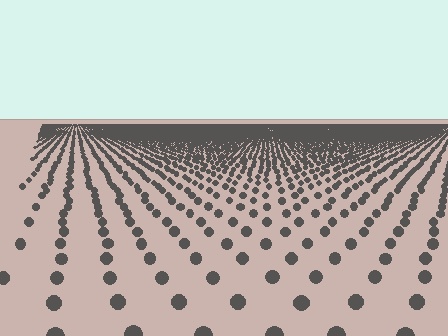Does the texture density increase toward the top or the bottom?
Density increases toward the top.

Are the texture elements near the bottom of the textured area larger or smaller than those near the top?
Larger. Near the bottom, elements are closer to the viewer and appear at a bigger on-screen size.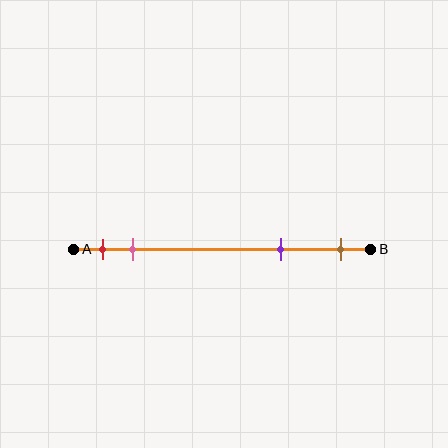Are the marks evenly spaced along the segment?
No, the marks are not evenly spaced.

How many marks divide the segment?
There are 4 marks dividing the segment.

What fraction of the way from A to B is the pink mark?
The pink mark is approximately 20% (0.2) of the way from A to B.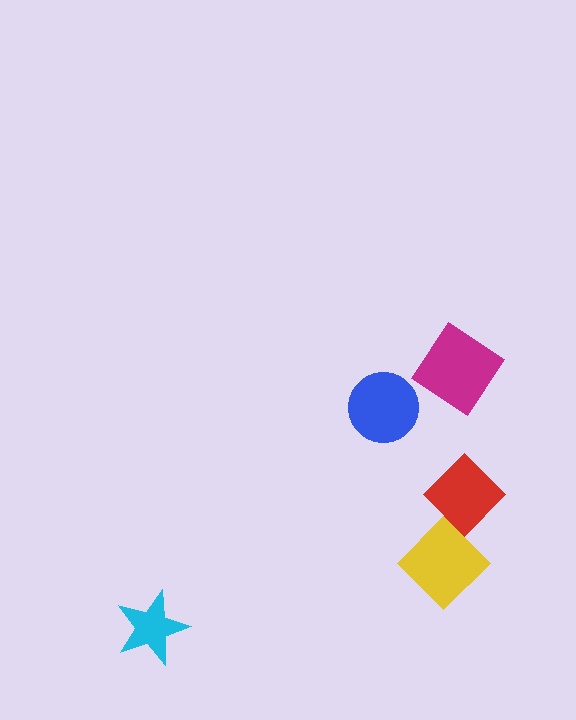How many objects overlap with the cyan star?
0 objects overlap with the cyan star.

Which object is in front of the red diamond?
The yellow diamond is in front of the red diamond.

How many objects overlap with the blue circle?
0 objects overlap with the blue circle.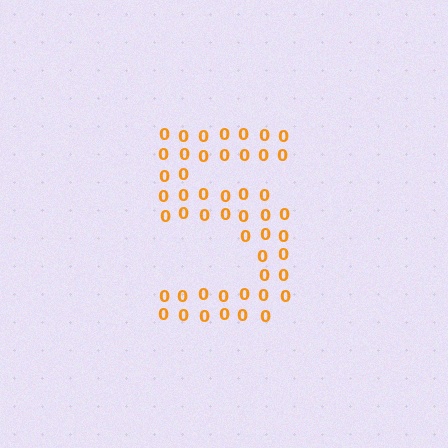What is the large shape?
The large shape is the digit 5.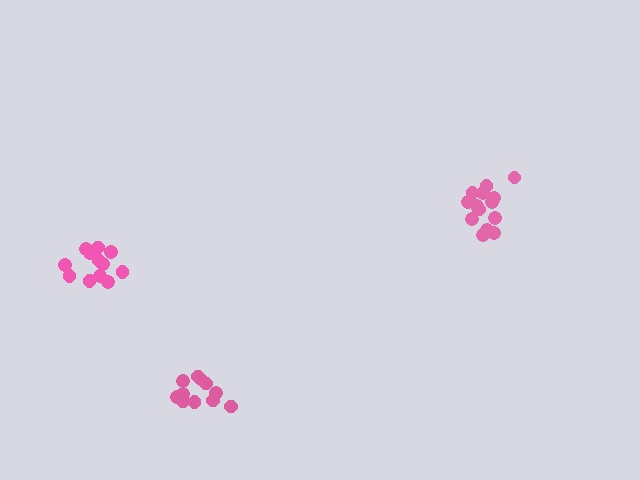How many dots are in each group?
Group 1: 11 dots, Group 2: 14 dots, Group 3: 12 dots (37 total).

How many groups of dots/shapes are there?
There are 3 groups.